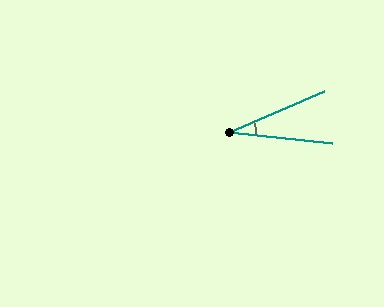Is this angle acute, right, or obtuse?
It is acute.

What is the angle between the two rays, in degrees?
Approximately 29 degrees.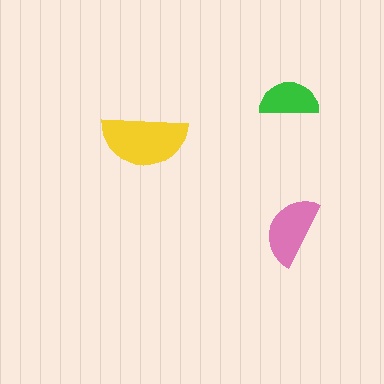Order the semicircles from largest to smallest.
the yellow one, the pink one, the green one.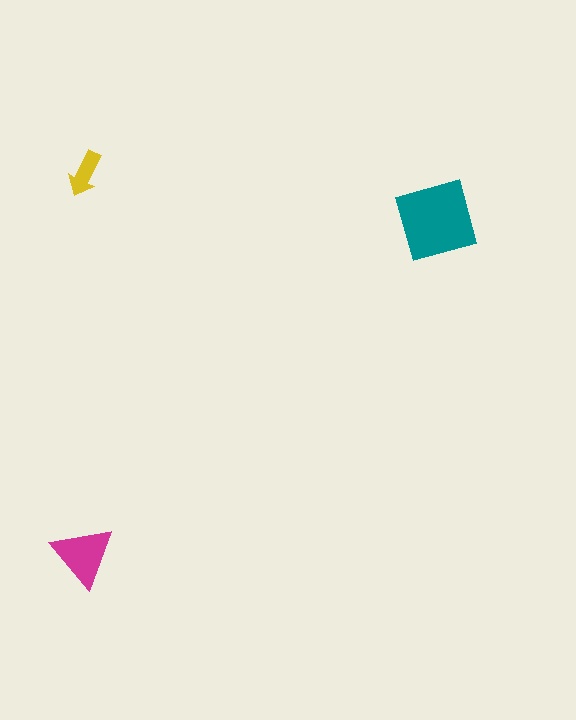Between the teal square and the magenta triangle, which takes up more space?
The teal square.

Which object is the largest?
The teal square.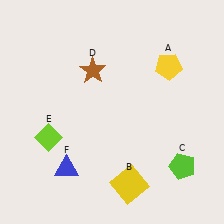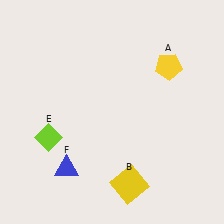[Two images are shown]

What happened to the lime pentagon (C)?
The lime pentagon (C) was removed in Image 2. It was in the bottom-right area of Image 1.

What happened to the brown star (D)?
The brown star (D) was removed in Image 2. It was in the top-left area of Image 1.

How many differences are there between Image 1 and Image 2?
There are 2 differences between the two images.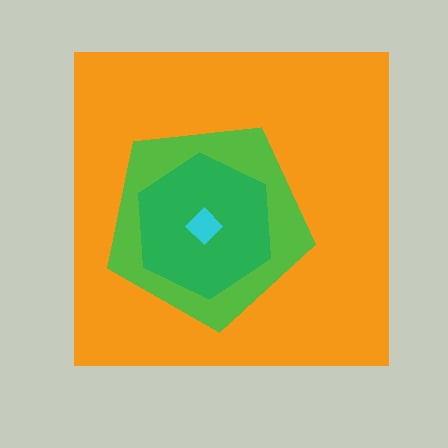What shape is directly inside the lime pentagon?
The green hexagon.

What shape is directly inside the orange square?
The lime pentagon.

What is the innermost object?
The cyan diamond.